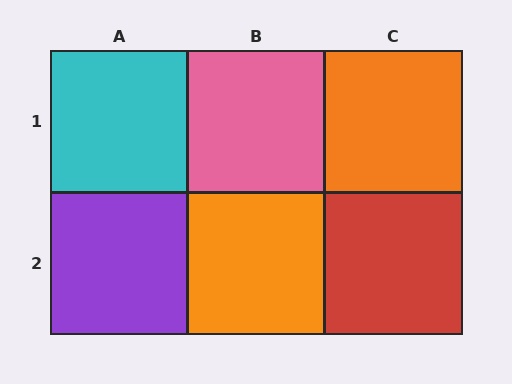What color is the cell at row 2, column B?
Orange.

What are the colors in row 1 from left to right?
Cyan, pink, orange.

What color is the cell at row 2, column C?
Red.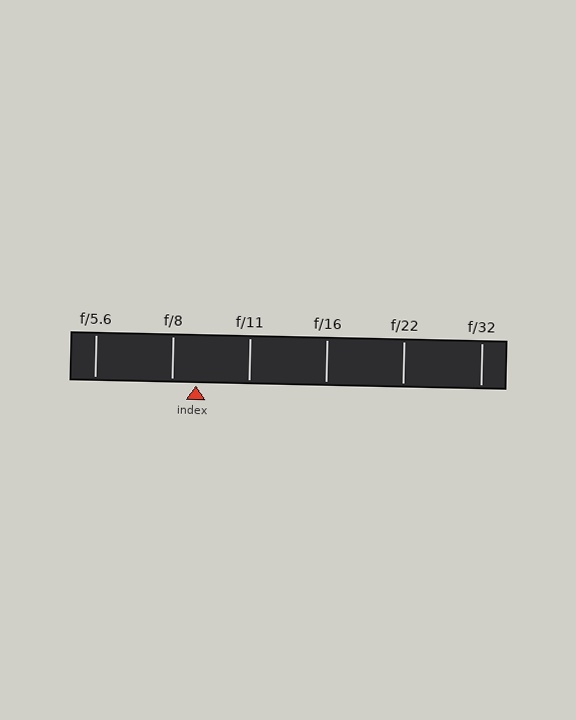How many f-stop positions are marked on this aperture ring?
There are 6 f-stop positions marked.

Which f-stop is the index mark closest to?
The index mark is closest to f/8.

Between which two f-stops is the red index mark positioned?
The index mark is between f/8 and f/11.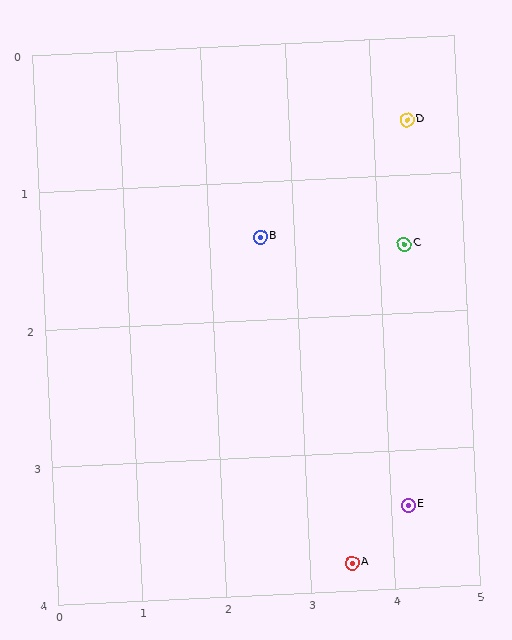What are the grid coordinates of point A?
Point A is at approximately (3.5, 3.8).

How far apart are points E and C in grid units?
Points E and C are about 1.9 grid units apart.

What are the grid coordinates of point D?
Point D is at approximately (4.4, 0.6).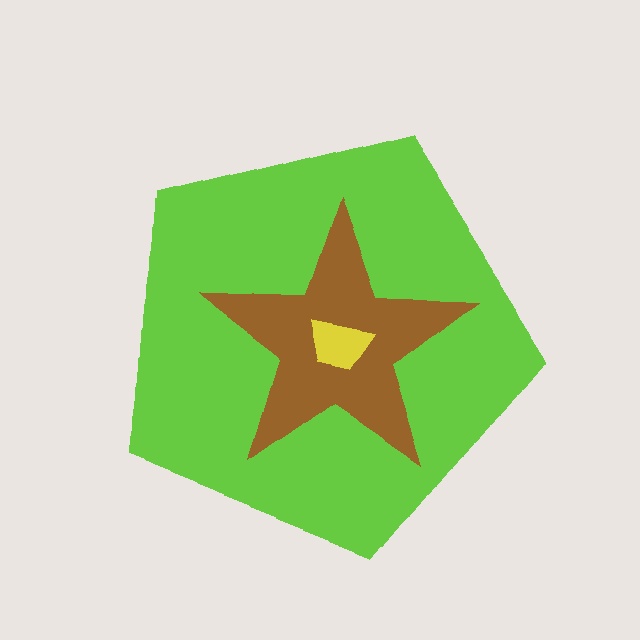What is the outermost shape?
The lime pentagon.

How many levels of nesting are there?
3.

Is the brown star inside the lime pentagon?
Yes.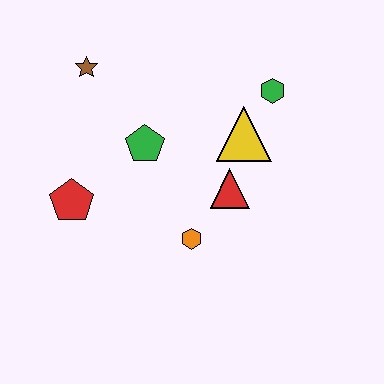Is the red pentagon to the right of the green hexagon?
No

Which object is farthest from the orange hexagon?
The brown star is farthest from the orange hexagon.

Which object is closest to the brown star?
The green pentagon is closest to the brown star.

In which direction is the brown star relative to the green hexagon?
The brown star is to the left of the green hexagon.